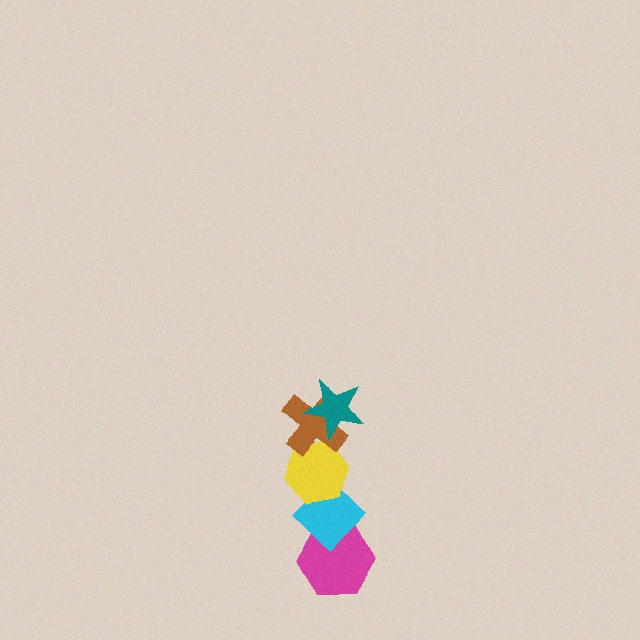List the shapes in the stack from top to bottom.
From top to bottom: the teal star, the brown cross, the yellow hexagon, the cyan diamond, the magenta hexagon.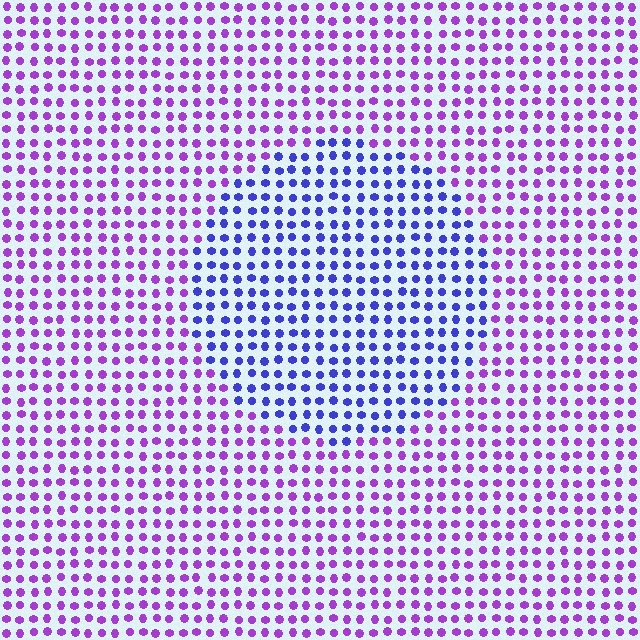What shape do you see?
I see a circle.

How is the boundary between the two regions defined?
The boundary is defined purely by a slight shift in hue (about 44 degrees). Spacing, size, and orientation are identical on both sides.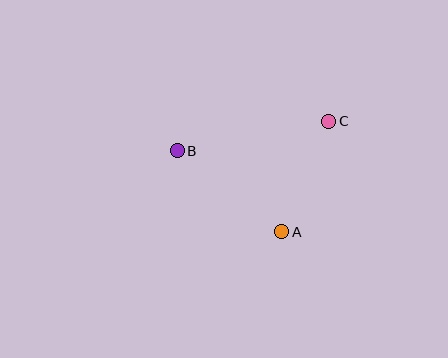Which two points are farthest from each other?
Points B and C are farthest from each other.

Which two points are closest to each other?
Points A and C are closest to each other.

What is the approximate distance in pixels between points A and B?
The distance between A and B is approximately 132 pixels.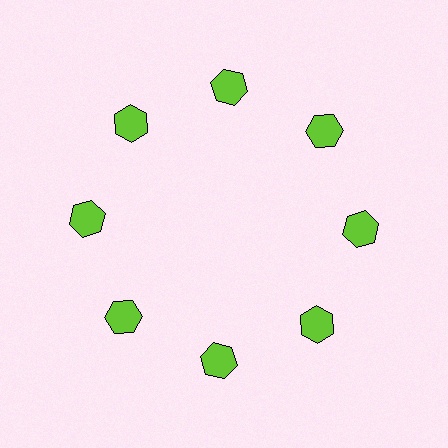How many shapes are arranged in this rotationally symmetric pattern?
There are 8 shapes, arranged in 8 groups of 1.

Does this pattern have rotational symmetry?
Yes, this pattern has 8-fold rotational symmetry. It looks the same after rotating 45 degrees around the center.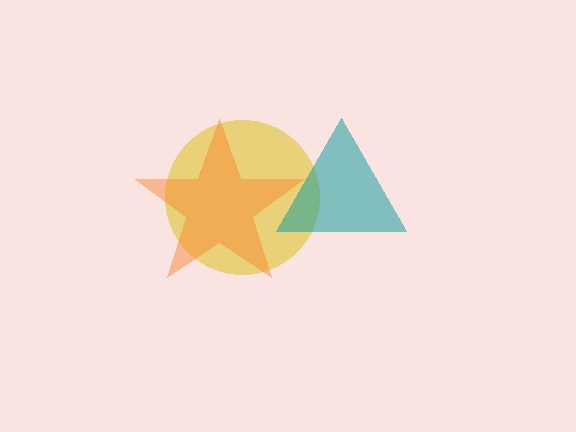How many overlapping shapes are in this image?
There are 3 overlapping shapes in the image.